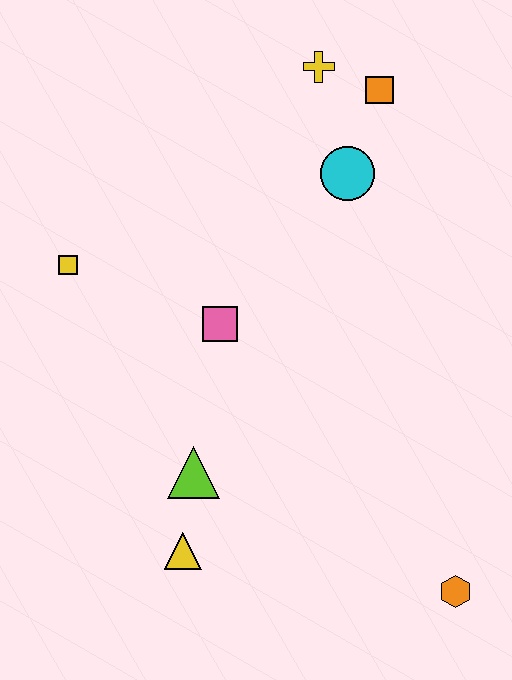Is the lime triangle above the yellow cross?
No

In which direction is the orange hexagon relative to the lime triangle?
The orange hexagon is to the right of the lime triangle.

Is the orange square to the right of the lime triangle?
Yes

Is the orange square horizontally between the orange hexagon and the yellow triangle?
Yes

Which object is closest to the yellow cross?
The orange square is closest to the yellow cross.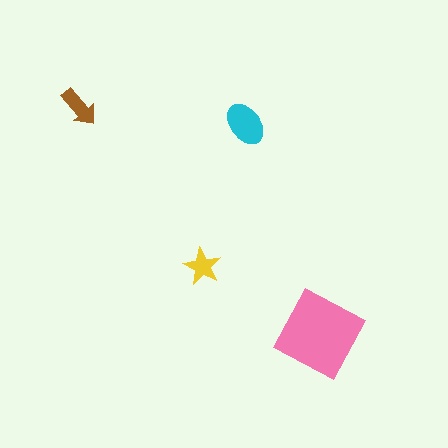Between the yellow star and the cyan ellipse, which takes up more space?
The cyan ellipse.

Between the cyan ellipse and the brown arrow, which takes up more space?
The cyan ellipse.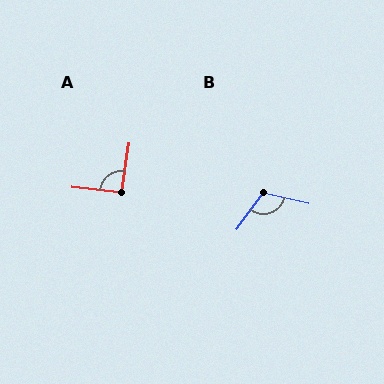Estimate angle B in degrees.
Approximately 114 degrees.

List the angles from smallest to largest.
A (91°), B (114°).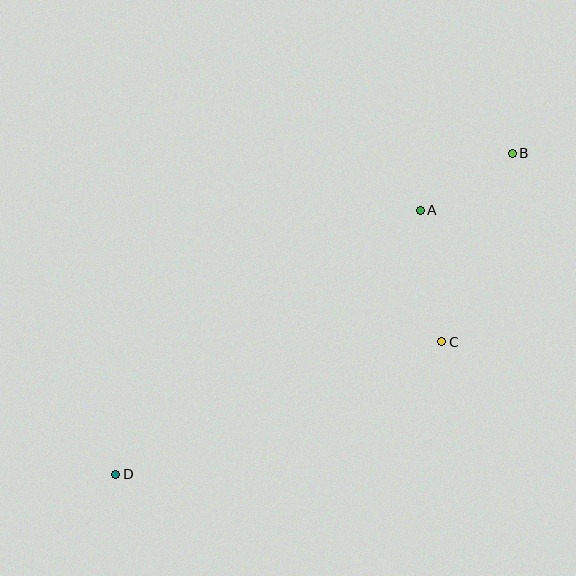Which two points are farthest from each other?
Points B and D are farthest from each other.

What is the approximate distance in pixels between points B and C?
The distance between B and C is approximately 201 pixels.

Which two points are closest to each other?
Points A and B are closest to each other.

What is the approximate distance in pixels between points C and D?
The distance between C and D is approximately 352 pixels.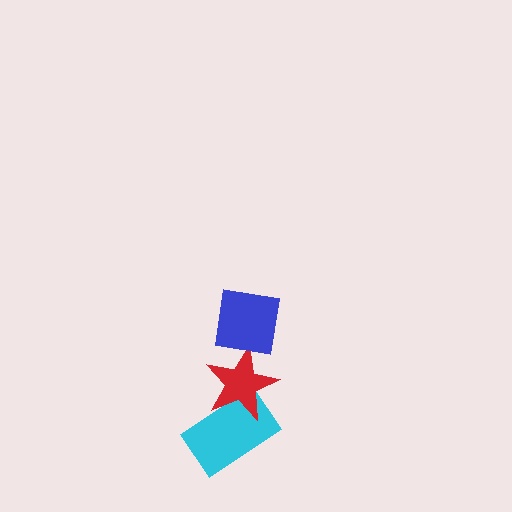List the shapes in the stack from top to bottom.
From top to bottom: the blue square, the red star, the cyan rectangle.